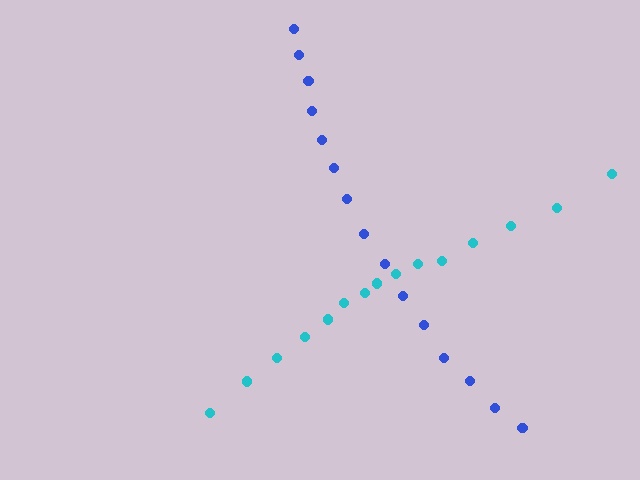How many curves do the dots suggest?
There are 2 distinct paths.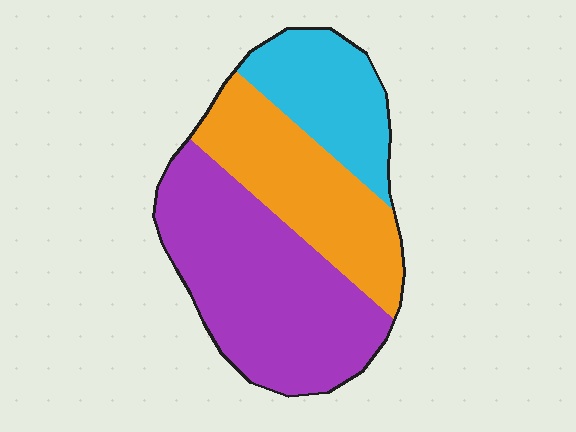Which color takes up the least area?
Cyan, at roughly 20%.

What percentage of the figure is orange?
Orange covers roughly 30% of the figure.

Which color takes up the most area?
Purple, at roughly 50%.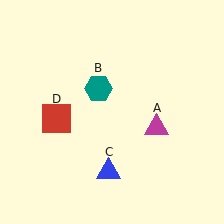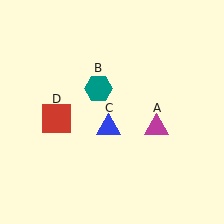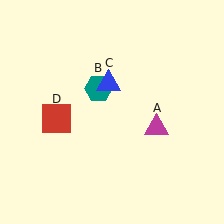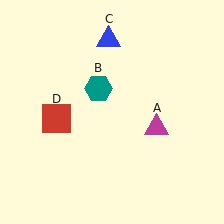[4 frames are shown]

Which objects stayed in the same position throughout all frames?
Magenta triangle (object A) and teal hexagon (object B) and red square (object D) remained stationary.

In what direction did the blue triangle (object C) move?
The blue triangle (object C) moved up.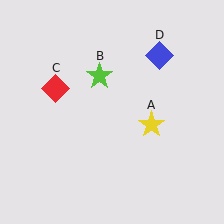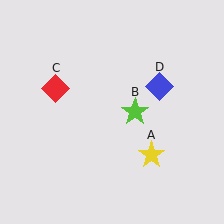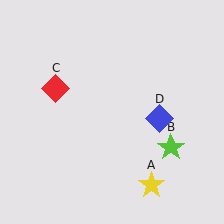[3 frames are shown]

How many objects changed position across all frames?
3 objects changed position: yellow star (object A), lime star (object B), blue diamond (object D).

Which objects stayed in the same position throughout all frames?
Red diamond (object C) remained stationary.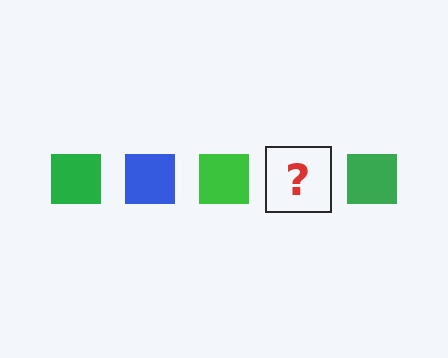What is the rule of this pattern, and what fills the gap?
The rule is that the pattern cycles through green, blue squares. The gap should be filled with a blue square.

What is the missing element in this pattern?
The missing element is a blue square.